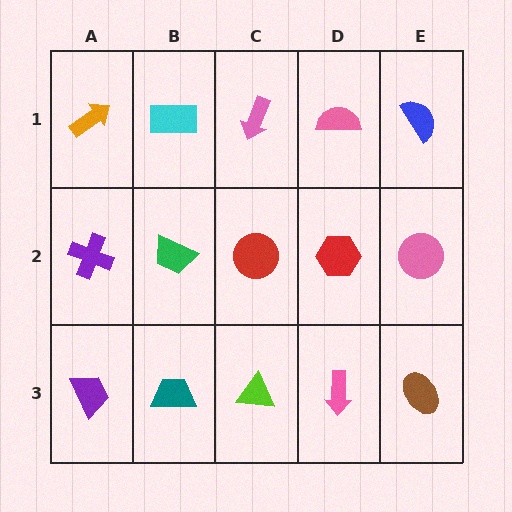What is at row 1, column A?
An orange arrow.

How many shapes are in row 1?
5 shapes.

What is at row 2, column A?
A purple cross.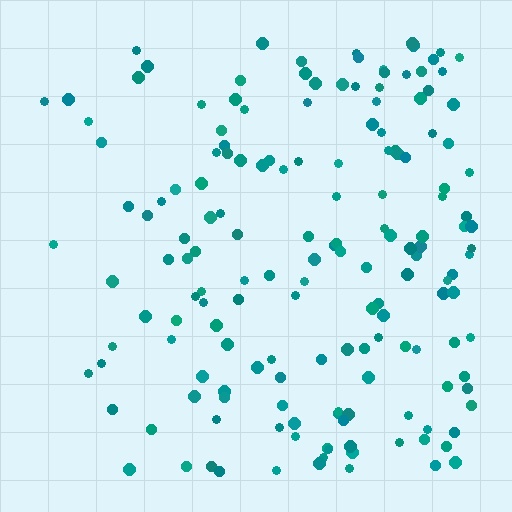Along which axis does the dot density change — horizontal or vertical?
Horizontal.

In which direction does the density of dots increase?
From left to right, with the right side densest.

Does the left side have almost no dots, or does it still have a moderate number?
Still a moderate number, just noticeably fewer than the right.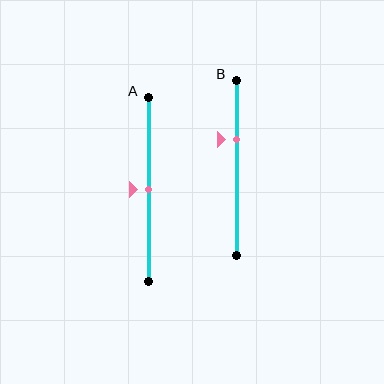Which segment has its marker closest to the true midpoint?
Segment A has its marker closest to the true midpoint.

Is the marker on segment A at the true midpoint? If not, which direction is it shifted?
Yes, the marker on segment A is at the true midpoint.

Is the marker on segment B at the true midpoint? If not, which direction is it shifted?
No, the marker on segment B is shifted upward by about 16% of the segment length.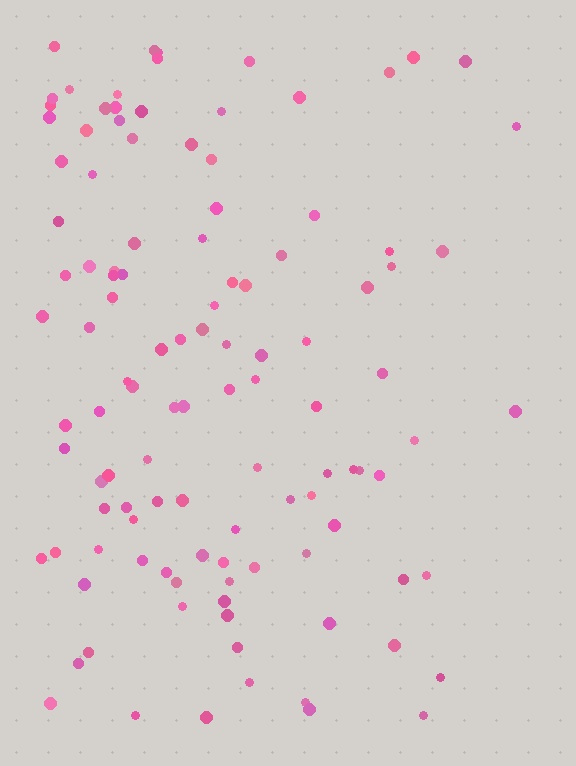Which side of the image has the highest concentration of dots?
The left.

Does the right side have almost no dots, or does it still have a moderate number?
Still a moderate number, just noticeably fewer than the left.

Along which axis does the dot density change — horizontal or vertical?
Horizontal.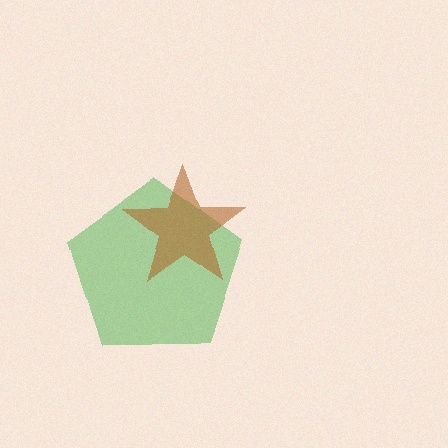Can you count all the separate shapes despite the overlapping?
Yes, there are 2 separate shapes.